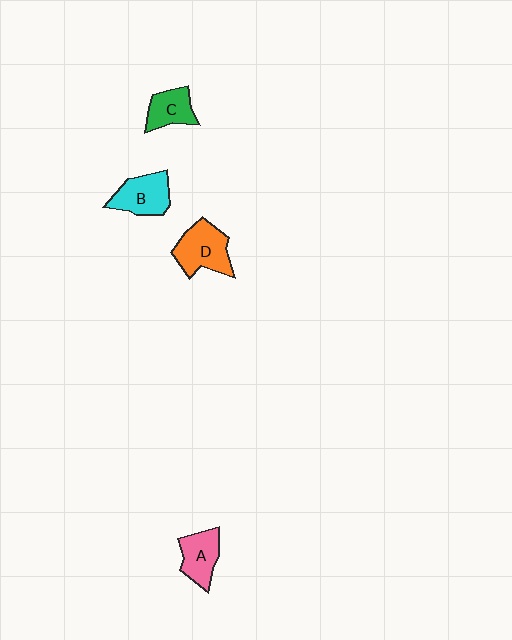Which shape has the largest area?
Shape D (orange).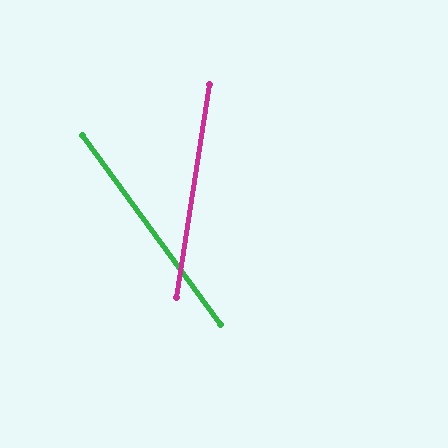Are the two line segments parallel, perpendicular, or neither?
Neither parallel nor perpendicular — they differ by about 45°.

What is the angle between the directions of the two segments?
Approximately 45 degrees.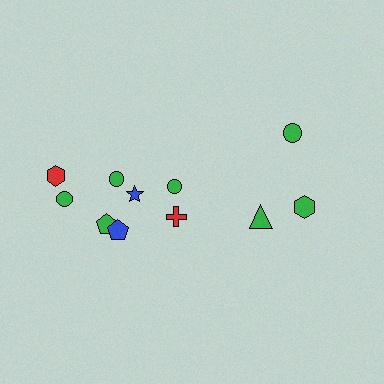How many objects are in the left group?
There are 8 objects.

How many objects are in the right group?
There are 3 objects.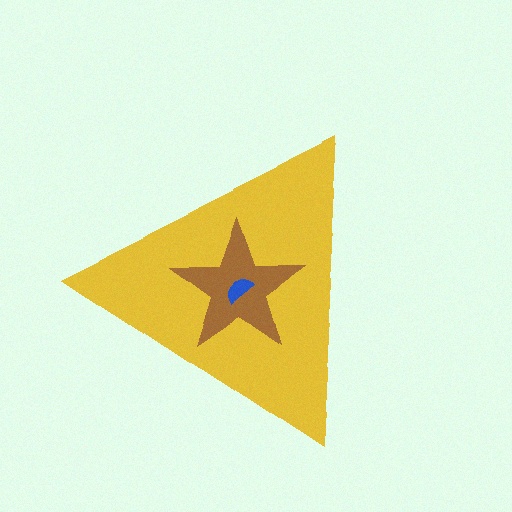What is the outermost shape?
The yellow triangle.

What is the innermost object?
The blue semicircle.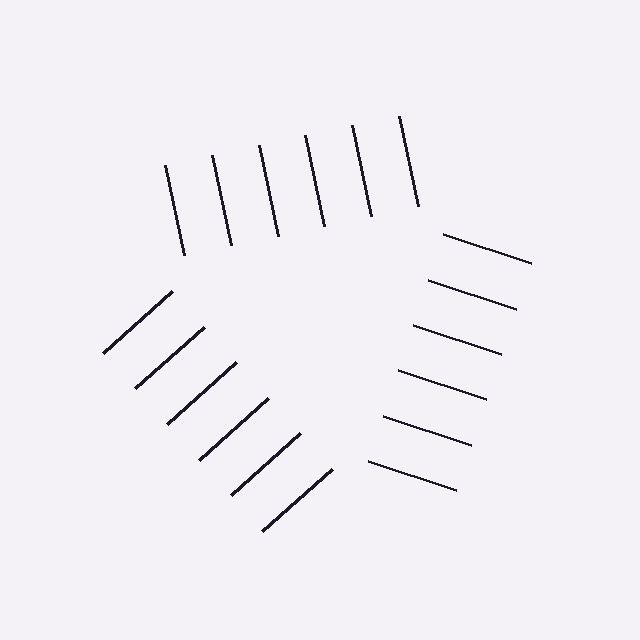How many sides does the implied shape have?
3 sides — the line-ends trace a triangle.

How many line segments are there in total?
18 — 6 along each of the 3 edges.